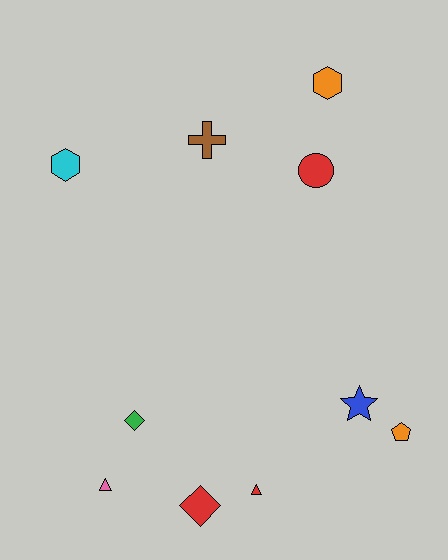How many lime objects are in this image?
There are no lime objects.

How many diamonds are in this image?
There are 2 diamonds.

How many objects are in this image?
There are 10 objects.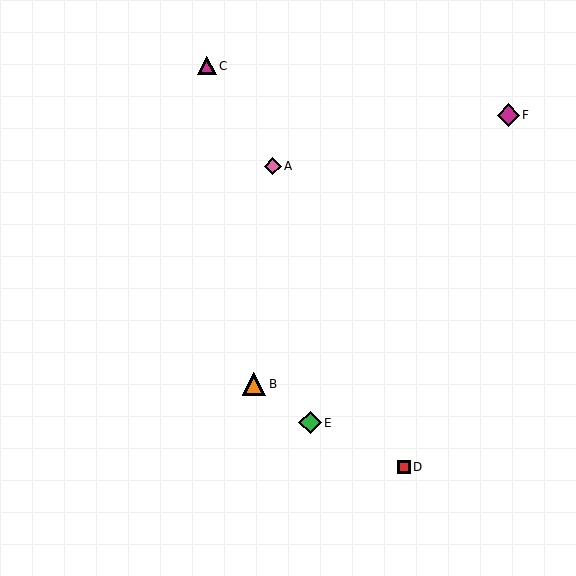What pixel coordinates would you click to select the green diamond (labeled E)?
Click at (310, 423) to select the green diamond E.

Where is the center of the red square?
The center of the red square is at (404, 467).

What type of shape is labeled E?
Shape E is a green diamond.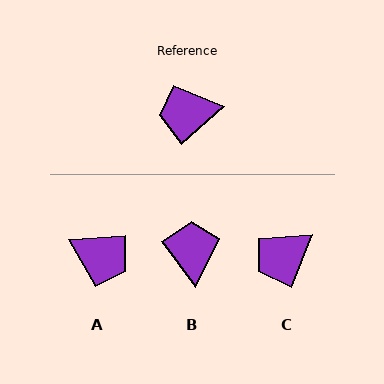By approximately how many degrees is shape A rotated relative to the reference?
Approximately 143 degrees counter-clockwise.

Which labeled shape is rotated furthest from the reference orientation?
A, about 143 degrees away.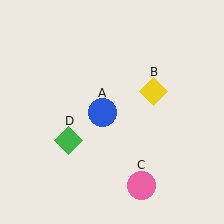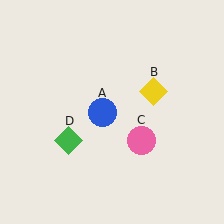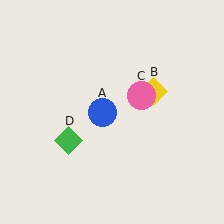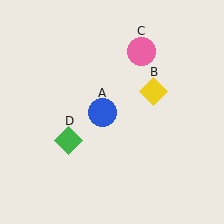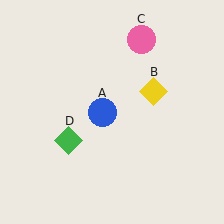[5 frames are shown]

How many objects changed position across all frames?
1 object changed position: pink circle (object C).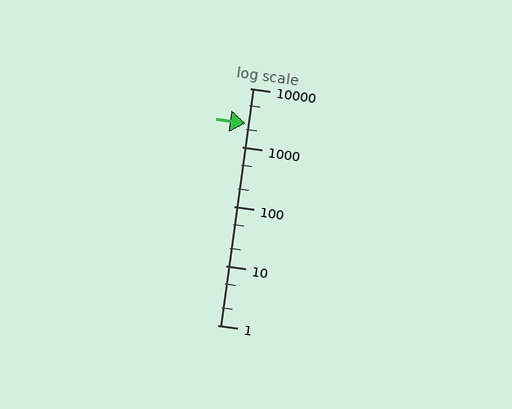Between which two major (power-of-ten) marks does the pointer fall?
The pointer is between 1000 and 10000.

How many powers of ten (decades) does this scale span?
The scale spans 4 decades, from 1 to 10000.